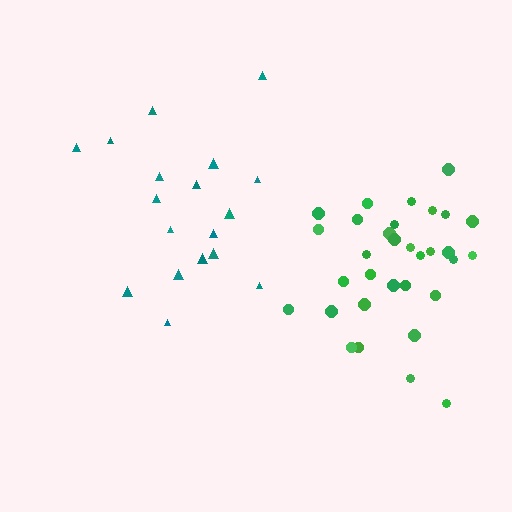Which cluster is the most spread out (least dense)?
Teal.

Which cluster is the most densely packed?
Green.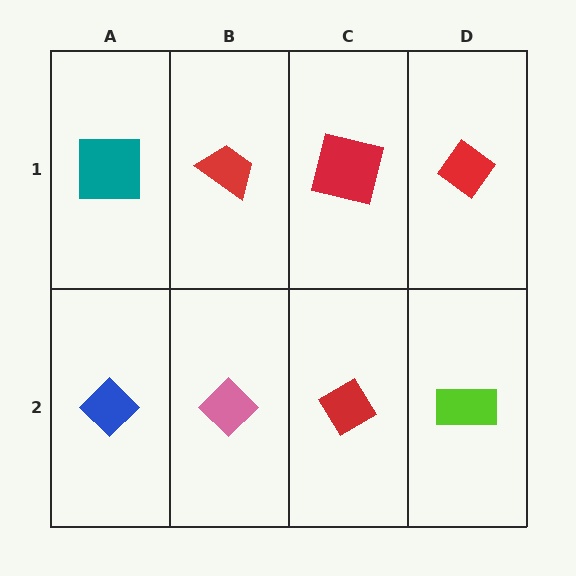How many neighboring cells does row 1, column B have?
3.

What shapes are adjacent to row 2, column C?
A red square (row 1, column C), a pink diamond (row 2, column B), a lime rectangle (row 2, column D).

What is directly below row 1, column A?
A blue diamond.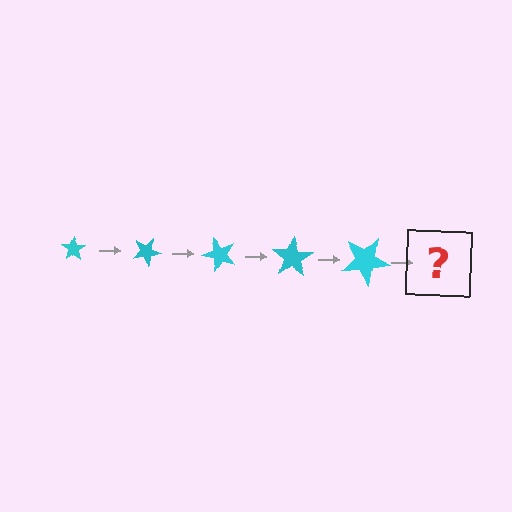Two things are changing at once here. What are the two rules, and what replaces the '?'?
The two rules are that the star grows larger each step and it rotates 25 degrees each step. The '?' should be a star, larger than the previous one and rotated 125 degrees from the start.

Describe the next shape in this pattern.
It should be a star, larger than the previous one and rotated 125 degrees from the start.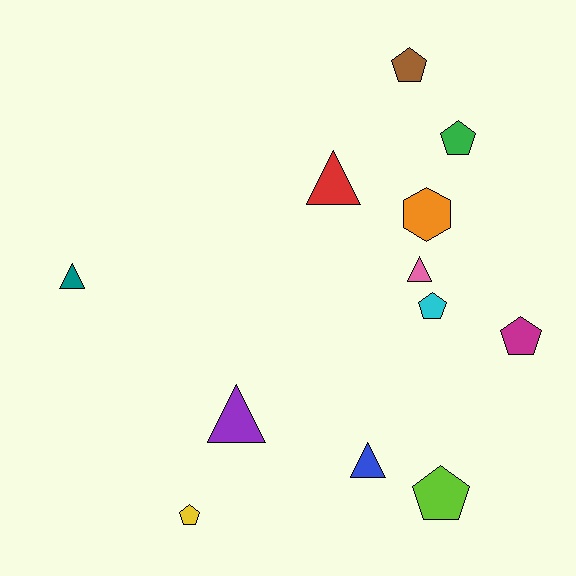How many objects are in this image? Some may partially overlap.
There are 12 objects.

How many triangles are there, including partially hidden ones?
There are 5 triangles.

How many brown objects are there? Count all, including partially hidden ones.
There is 1 brown object.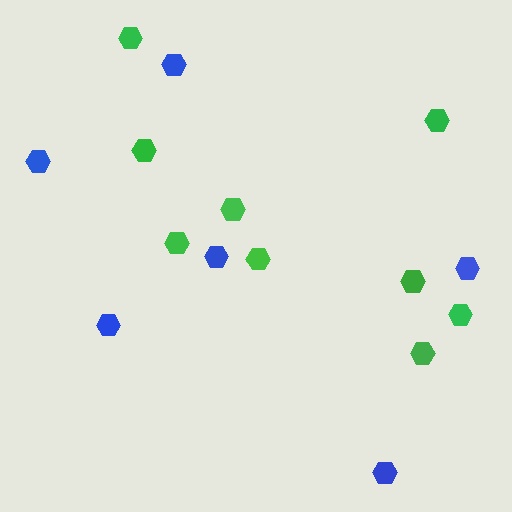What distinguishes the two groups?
There are 2 groups: one group of blue hexagons (6) and one group of green hexagons (9).